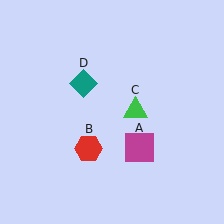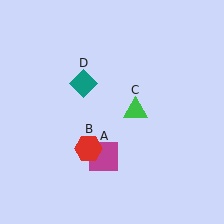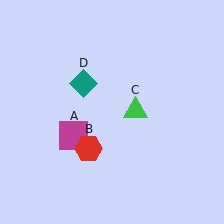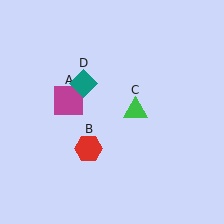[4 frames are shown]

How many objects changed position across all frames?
1 object changed position: magenta square (object A).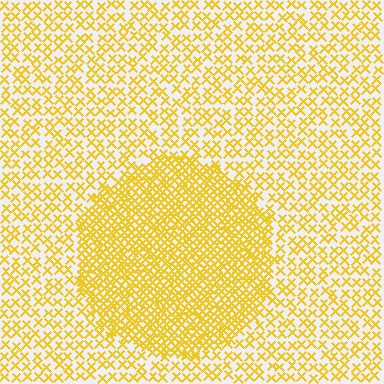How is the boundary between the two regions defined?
The boundary is defined by a change in element density (approximately 2.2x ratio). All elements are the same color, size, and shape.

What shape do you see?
I see a circle.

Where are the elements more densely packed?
The elements are more densely packed inside the circle boundary.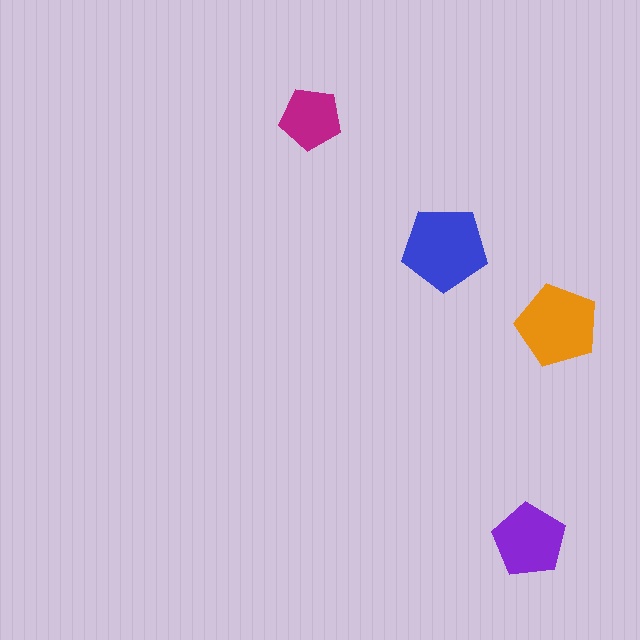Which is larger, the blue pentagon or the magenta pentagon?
The blue one.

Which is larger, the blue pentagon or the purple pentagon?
The blue one.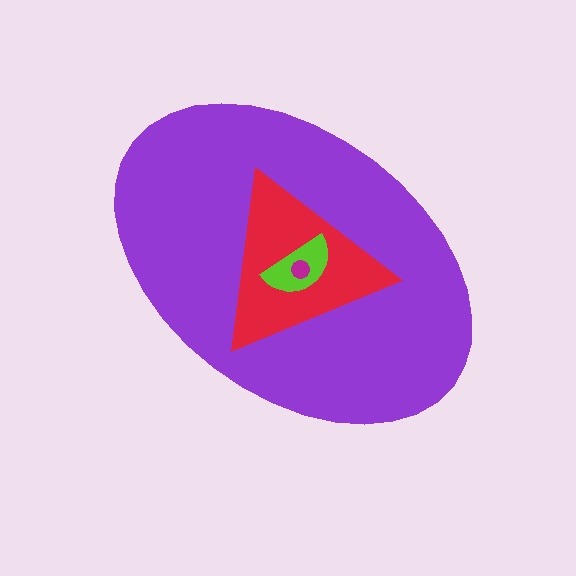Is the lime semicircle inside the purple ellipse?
Yes.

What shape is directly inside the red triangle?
The lime semicircle.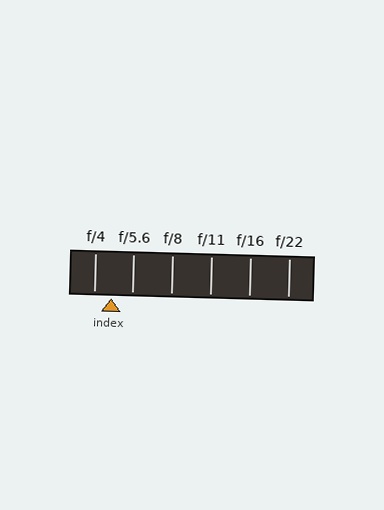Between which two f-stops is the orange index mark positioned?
The index mark is between f/4 and f/5.6.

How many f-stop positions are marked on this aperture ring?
There are 6 f-stop positions marked.